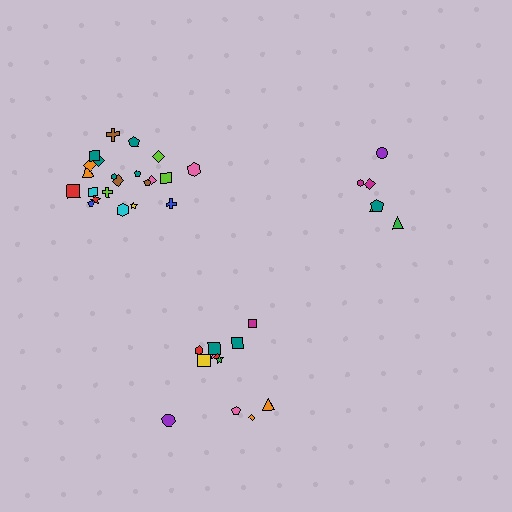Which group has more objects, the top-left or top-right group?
The top-left group.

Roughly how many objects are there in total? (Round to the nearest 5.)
Roughly 40 objects in total.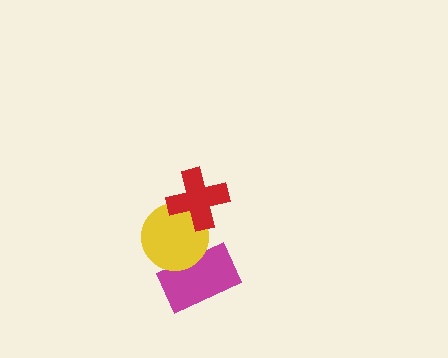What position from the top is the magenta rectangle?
The magenta rectangle is 3rd from the top.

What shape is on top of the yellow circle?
The red cross is on top of the yellow circle.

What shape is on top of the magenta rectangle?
The yellow circle is on top of the magenta rectangle.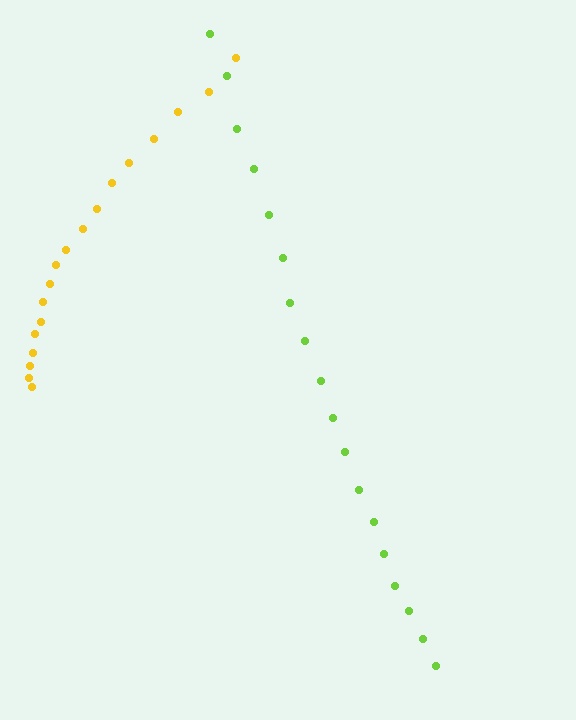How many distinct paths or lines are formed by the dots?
There are 2 distinct paths.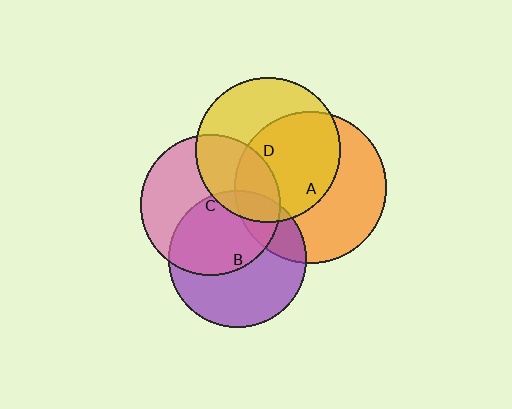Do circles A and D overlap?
Yes.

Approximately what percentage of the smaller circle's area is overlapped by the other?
Approximately 55%.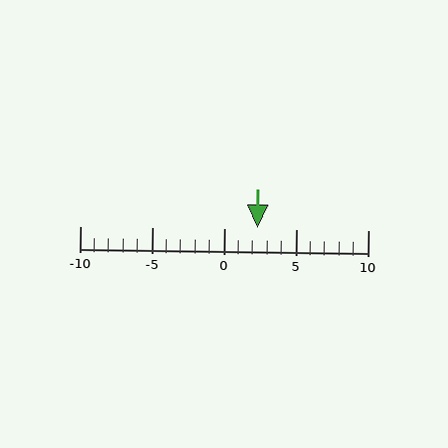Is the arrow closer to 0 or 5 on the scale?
The arrow is closer to 0.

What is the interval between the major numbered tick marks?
The major tick marks are spaced 5 units apart.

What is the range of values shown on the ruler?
The ruler shows values from -10 to 10.